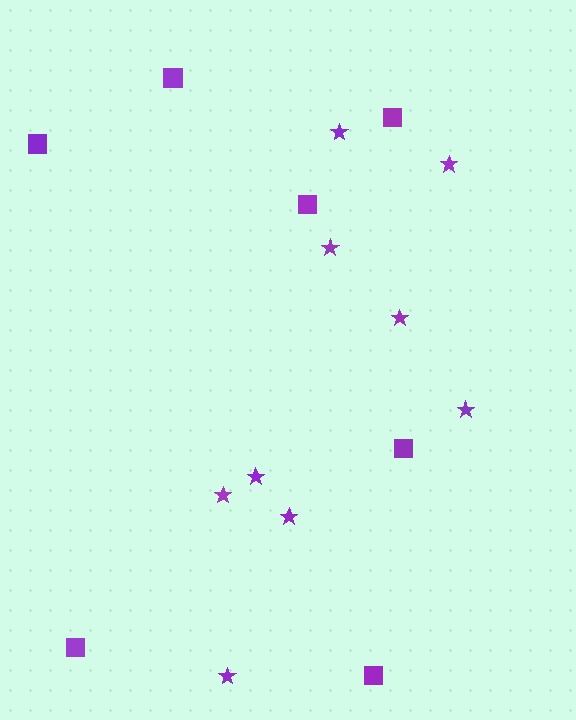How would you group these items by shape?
There are 2 groups: one group of squares (7) and one group of stars (9).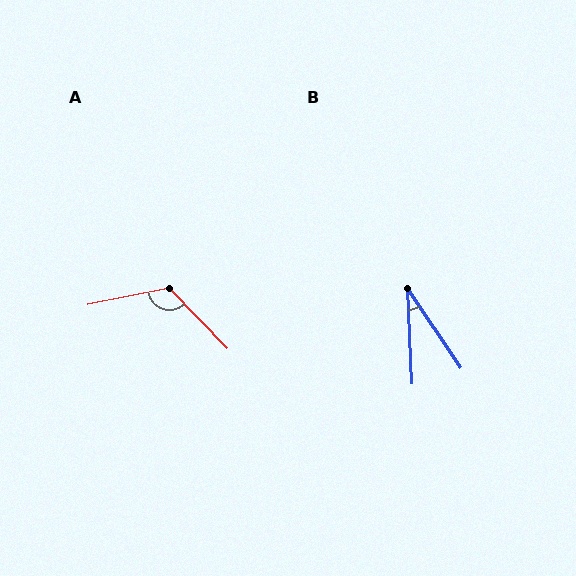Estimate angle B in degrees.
Approximately 31 degrees.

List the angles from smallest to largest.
B (31°), A (123°).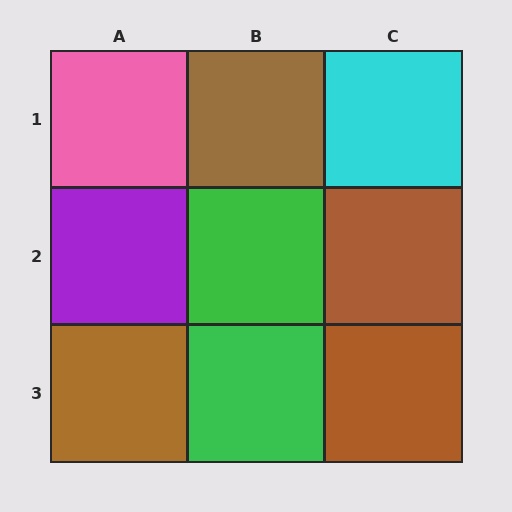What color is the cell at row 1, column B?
Brown.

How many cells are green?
2 cells are green.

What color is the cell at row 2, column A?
Purple.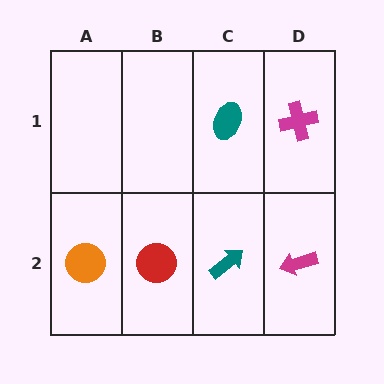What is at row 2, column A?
An orange circle.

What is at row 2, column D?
A magenta arrow.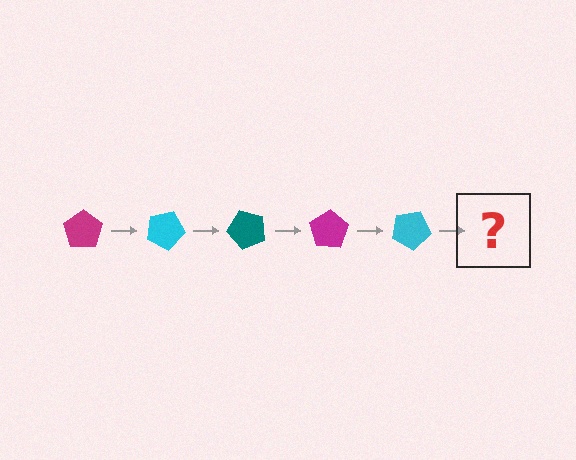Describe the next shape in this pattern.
It should be a teal pentagon, rotated 125 degrees from the start.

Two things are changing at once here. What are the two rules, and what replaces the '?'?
The two rules are that it rotates 25 degrees each step and the color cycles through magenta, cyan, and teal. The '?' should be a teal pentagon, rotated 125 degrees from the start.